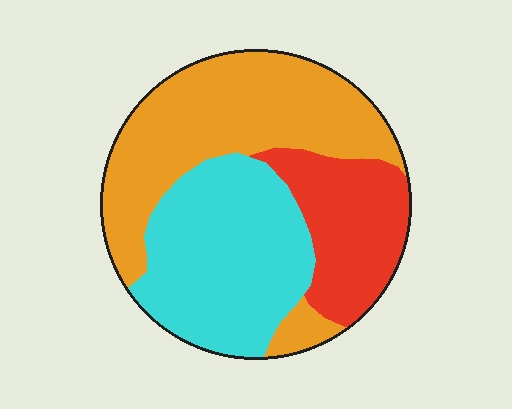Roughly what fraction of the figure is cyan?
Cyan takes up about three eighths (3/8) of the figure.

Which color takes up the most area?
Orange, at roughly 45%.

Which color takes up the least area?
Red, at roughly 20%.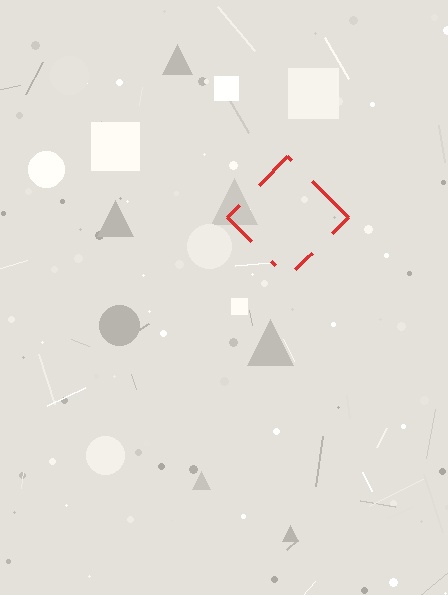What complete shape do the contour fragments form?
The contour fragments form a diamond.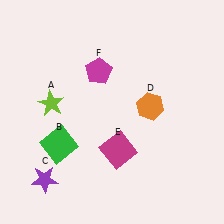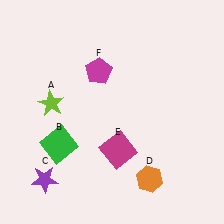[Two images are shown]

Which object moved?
The orange hexagon (D) moved down.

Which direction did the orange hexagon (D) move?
The orange hexagon (D) moved down.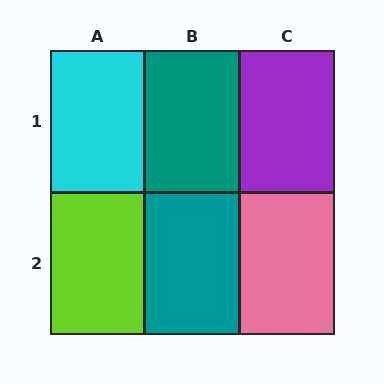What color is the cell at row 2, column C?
Pink.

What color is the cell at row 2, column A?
Lime.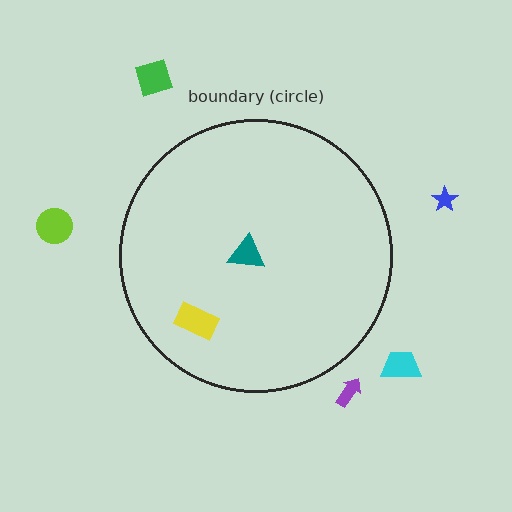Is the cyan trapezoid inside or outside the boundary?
Outside.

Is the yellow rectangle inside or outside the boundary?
Inside.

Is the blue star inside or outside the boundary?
Outside.